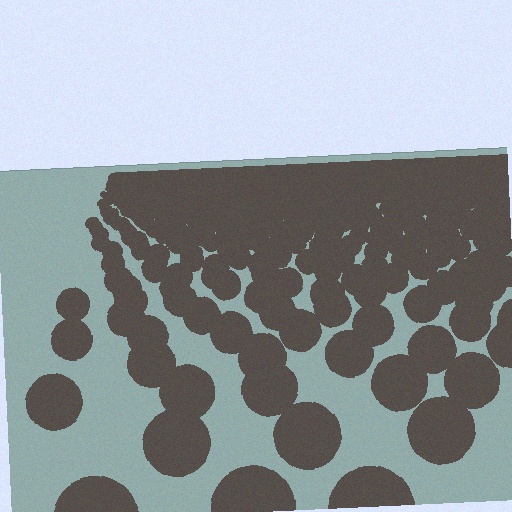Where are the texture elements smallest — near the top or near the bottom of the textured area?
Near the top.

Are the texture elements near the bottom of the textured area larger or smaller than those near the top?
Larger. Near the bottom, elements are closer to the viewer and appear at a bigger on-screen size.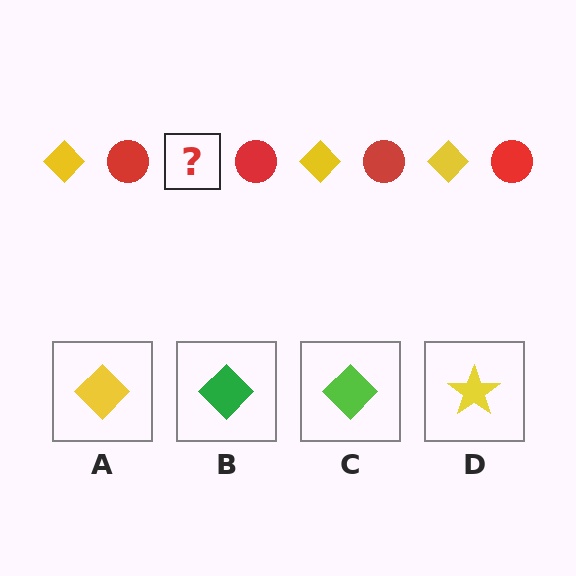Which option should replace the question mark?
Option A.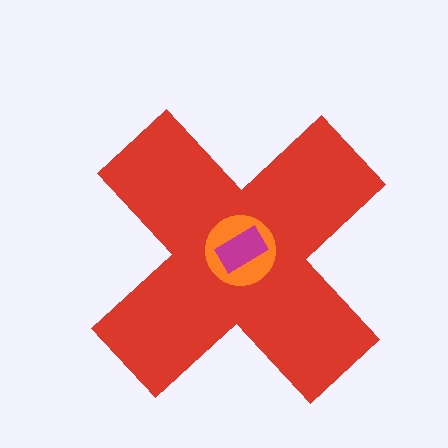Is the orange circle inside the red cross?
Yes.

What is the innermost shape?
The magenta rectangle.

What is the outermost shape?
The red cross.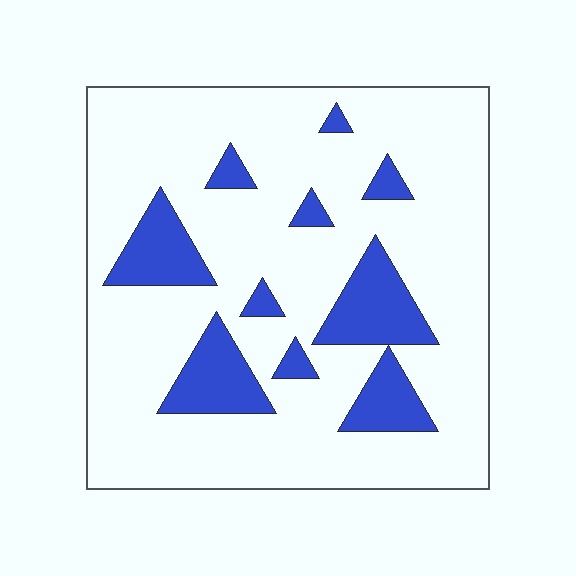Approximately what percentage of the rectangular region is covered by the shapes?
Approximately 20%.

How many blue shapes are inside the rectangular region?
10.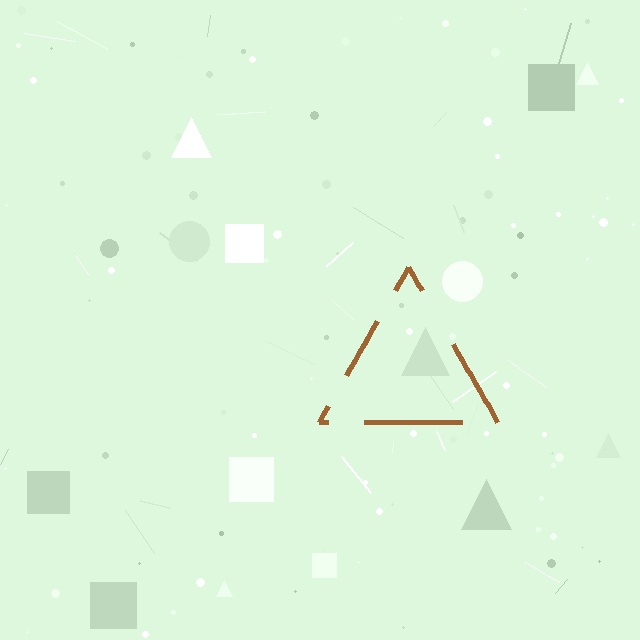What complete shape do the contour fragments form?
The contour fragments form a triangle.